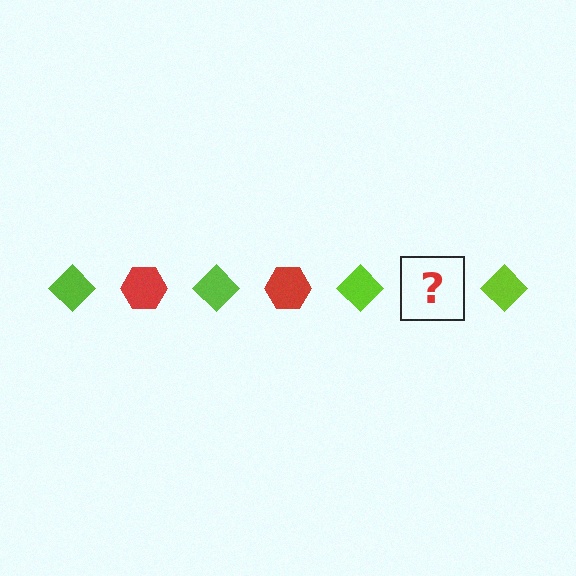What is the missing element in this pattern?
The missing element is a red hexagon.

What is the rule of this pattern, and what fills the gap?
The rule is that the pattern alternates between lime diamond and red hexagon. The gap should be filled with a red hexagon.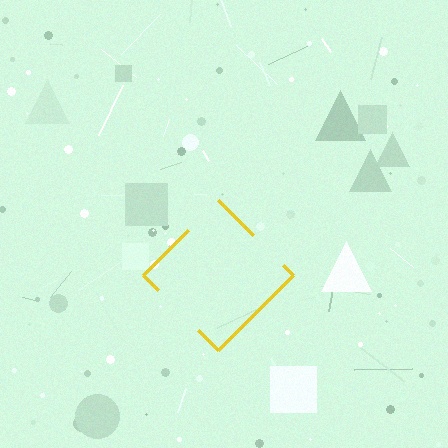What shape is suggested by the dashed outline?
The dashed outline suggests a diamond.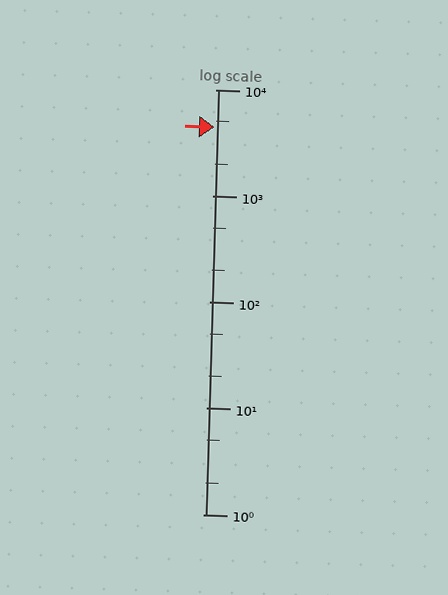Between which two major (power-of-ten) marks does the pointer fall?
The pointer is between 1000 and 10000.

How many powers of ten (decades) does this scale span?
The scale spans 4 decades, from 1 to 10000.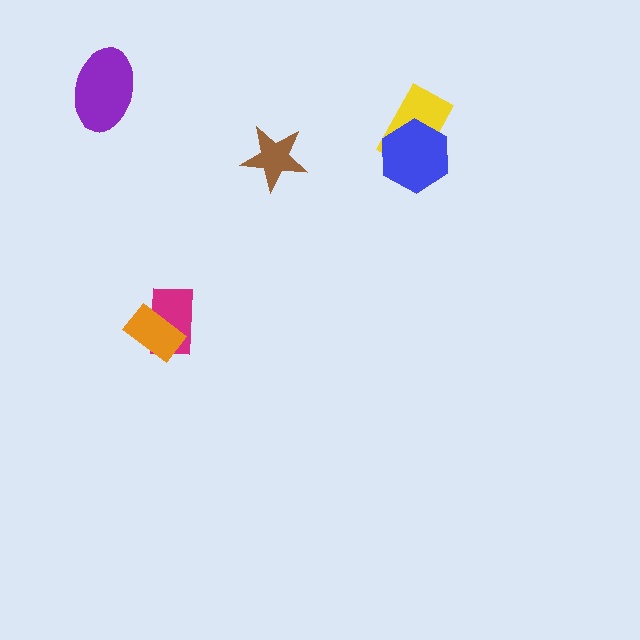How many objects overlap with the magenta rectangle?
1 object overlaps with the magenta rectangle.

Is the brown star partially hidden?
No, no other shape covers it.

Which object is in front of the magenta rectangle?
The orange rectangle is in front of the magenta rectangle.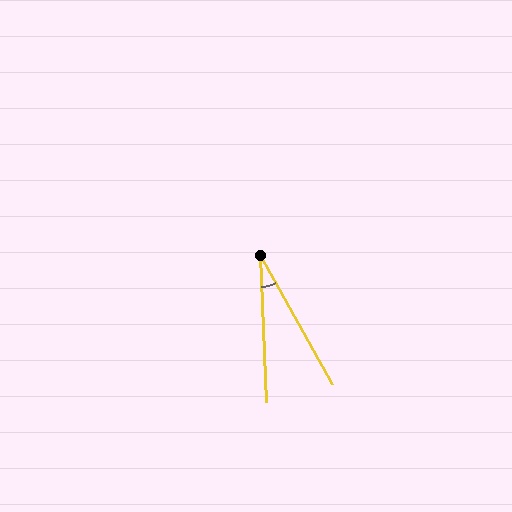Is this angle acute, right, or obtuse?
It is acute.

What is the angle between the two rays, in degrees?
Approximately 27 degrees.